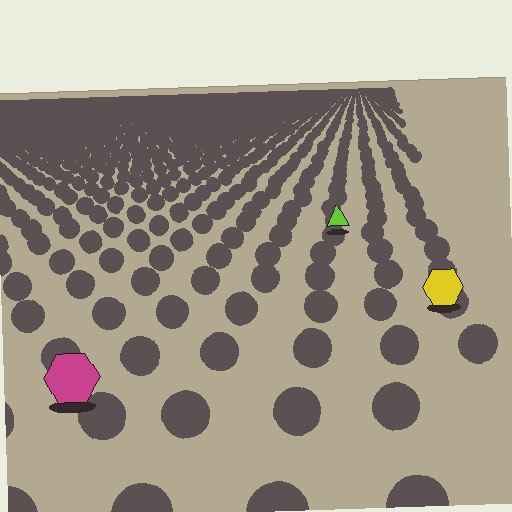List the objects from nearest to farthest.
From nearest to farthest: the magenta hexagon, the yellow hexagon, the lime triangle.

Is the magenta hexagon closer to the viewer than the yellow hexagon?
Yes. The magenta hexagon is closer — you can tell from the texture gradient: the ground texture is coarser near it.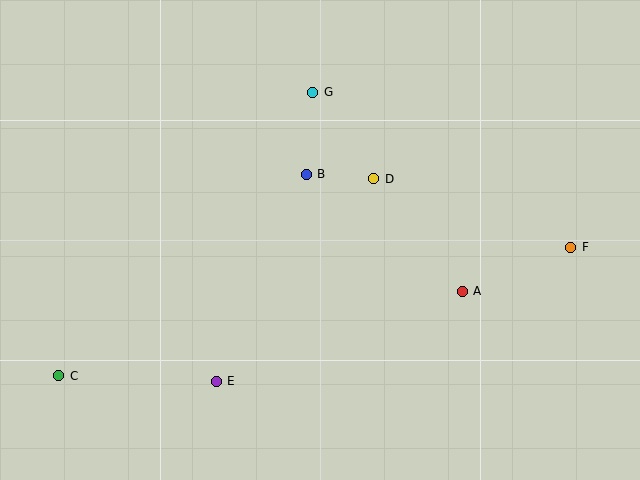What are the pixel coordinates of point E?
Point E is at (216, 381).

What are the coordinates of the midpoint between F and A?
The midpoint between F and A is at (517, 269).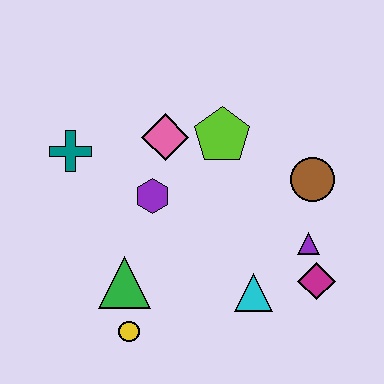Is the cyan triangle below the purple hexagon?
Yes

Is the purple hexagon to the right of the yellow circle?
Yes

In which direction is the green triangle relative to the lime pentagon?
The green triangle is below the lime pentagon.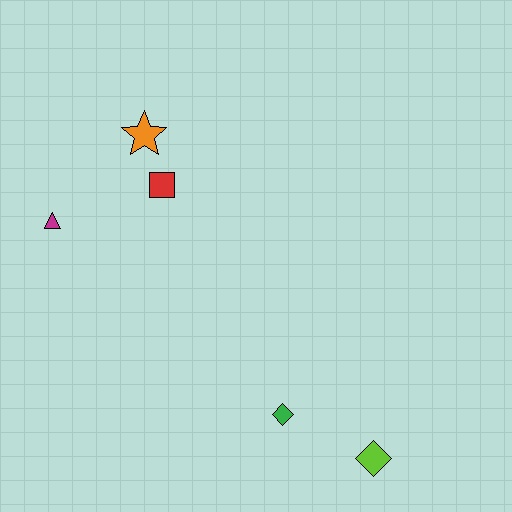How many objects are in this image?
There are 5 objects.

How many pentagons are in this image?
There are no pentagons.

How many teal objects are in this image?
There are no teal objects.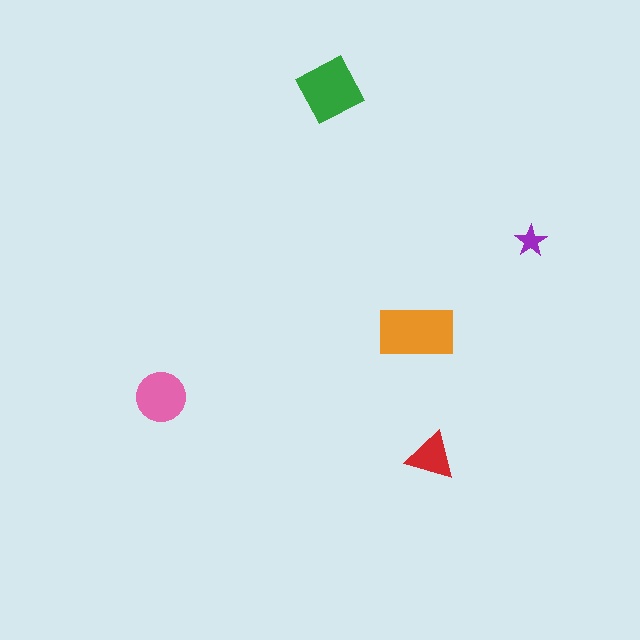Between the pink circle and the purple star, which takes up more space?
The pink circle.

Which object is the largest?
The orange rectangle.